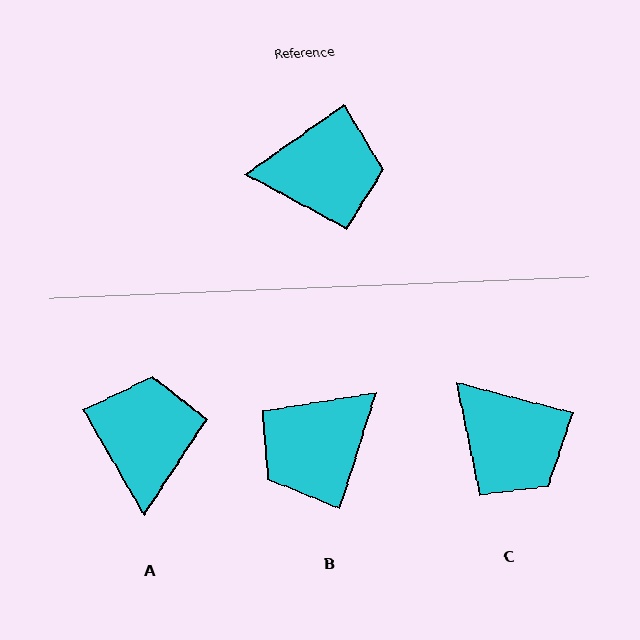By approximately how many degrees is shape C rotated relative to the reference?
Approximately 50 degrees clockwise.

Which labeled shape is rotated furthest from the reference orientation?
B, about 143 degrees away.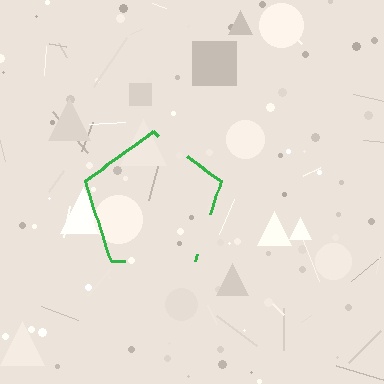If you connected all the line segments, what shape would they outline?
They would outline a pentagon.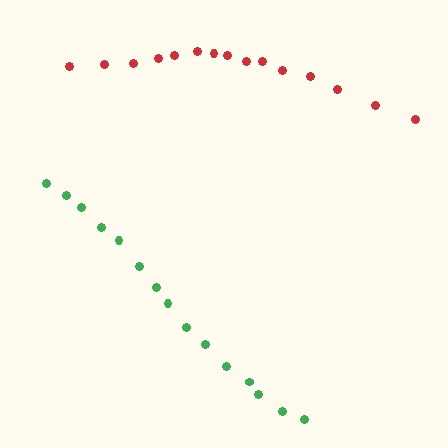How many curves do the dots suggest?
There are 2 distinct paths.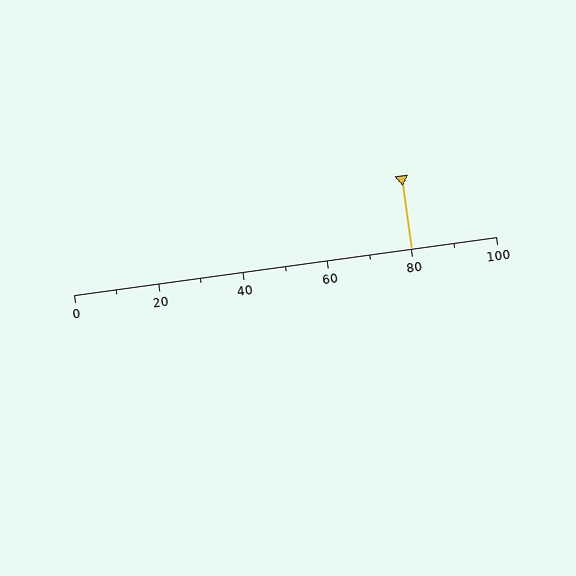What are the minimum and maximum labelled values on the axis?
The axis runs from 0 to 100.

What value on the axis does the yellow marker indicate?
The marker indicates approximately 80.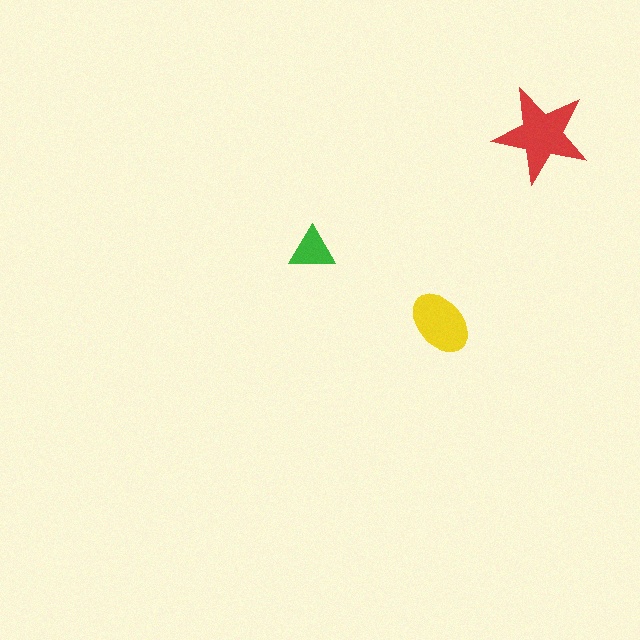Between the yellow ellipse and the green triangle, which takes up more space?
The yellow ellipse.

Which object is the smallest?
The green triangle.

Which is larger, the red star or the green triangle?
The red star.